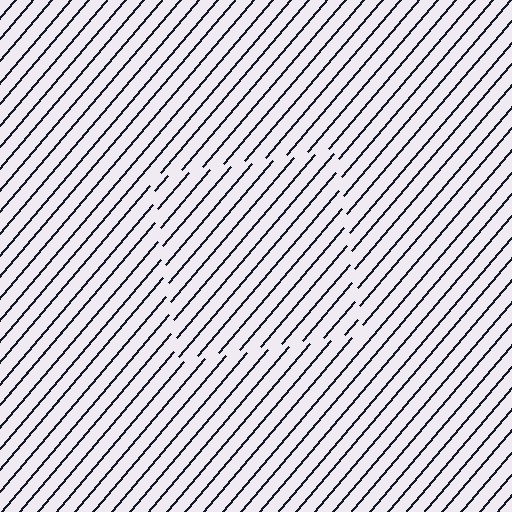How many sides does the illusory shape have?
4 sides — the line-ends trace a square.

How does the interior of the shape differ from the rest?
The interior of the shape contains the same grating, shifted by half a period — the contour is defined by the phase discontinuity where line-ends from the inner and outer gratings abut.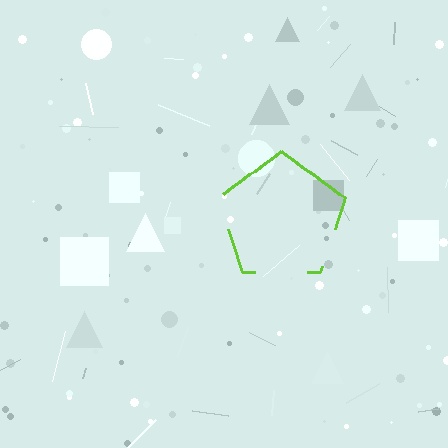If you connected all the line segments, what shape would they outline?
They would outline a pentagon.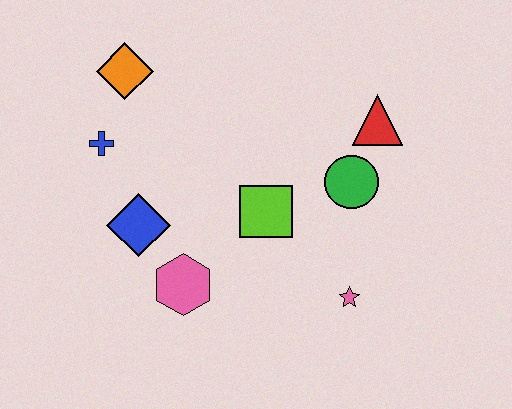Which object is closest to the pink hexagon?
The blue diamond is closest to the pink hexagon.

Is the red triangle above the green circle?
Yes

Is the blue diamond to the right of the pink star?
No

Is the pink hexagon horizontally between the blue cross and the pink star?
Yes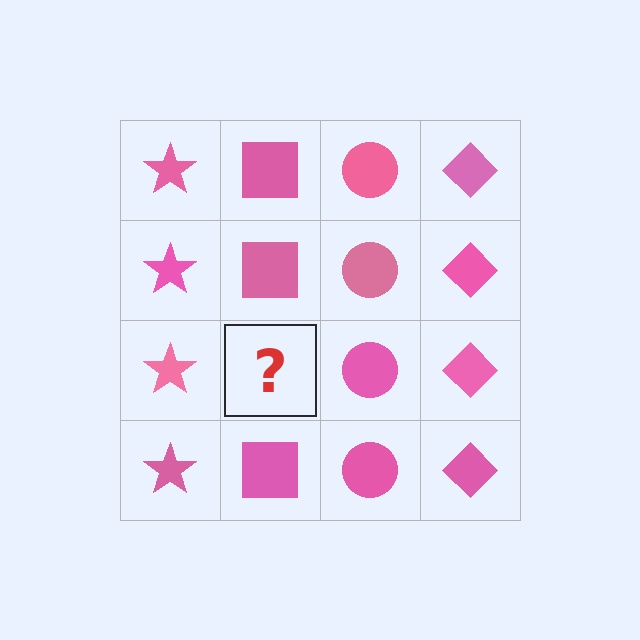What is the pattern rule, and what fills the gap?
The rule is that each column has a consistent shape. The gap should be filled with a pink square.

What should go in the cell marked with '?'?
The missing cell should contain a pink square.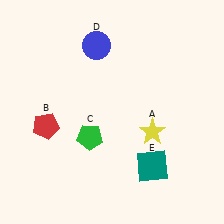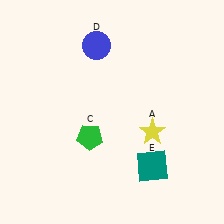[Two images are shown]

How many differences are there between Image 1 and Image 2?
There is 1 difference between the two images.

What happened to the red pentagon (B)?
The red pentagon (B) was removed in Image 2. It was in the bottom-left area of Image 1.